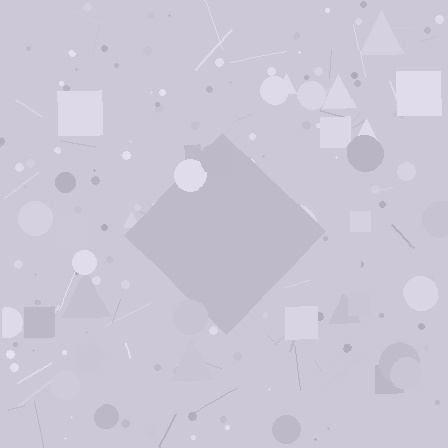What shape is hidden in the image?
A diamond is hidden in the image.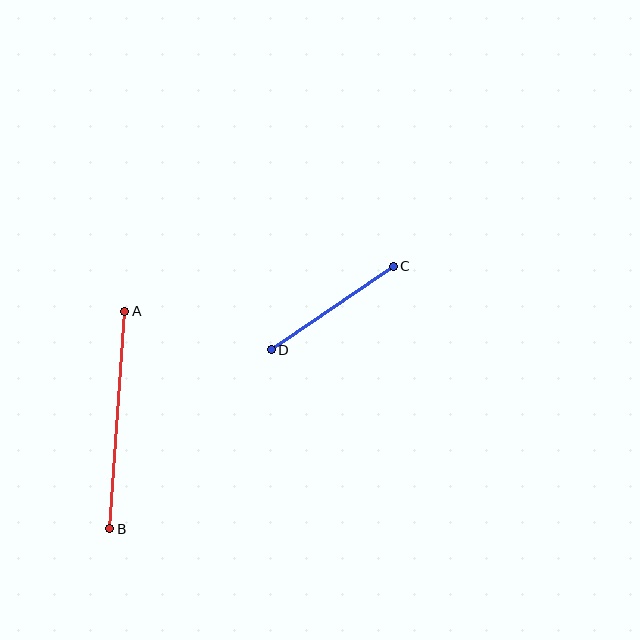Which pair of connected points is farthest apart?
Points A and B are farthest apart.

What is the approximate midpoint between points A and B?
The midpoint is at approximately (117, 420) pixels.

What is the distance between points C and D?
The distance is approximately 148 pixels.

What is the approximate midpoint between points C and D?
The midpoint is at approximately (332, 308) pixels.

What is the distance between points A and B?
The distance is approximately 218 pixels.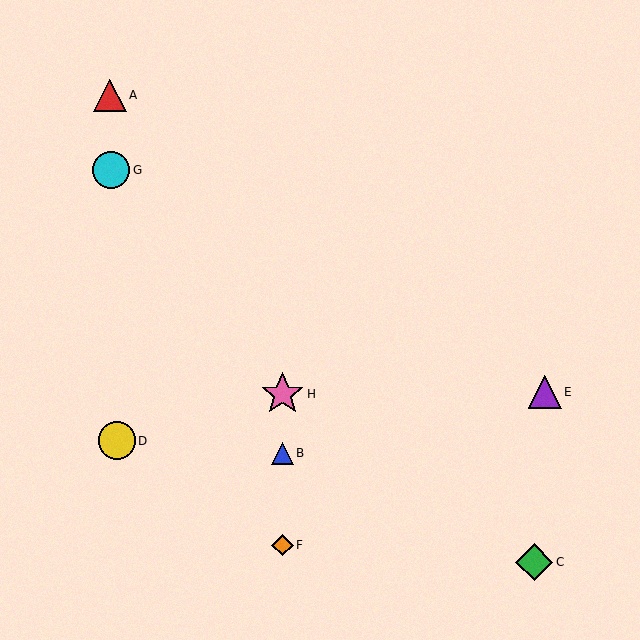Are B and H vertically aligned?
Yes, both are at x≈283.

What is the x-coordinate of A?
Object A is at x≈110.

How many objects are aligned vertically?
3 objects (B, F, H) are aligned vertically.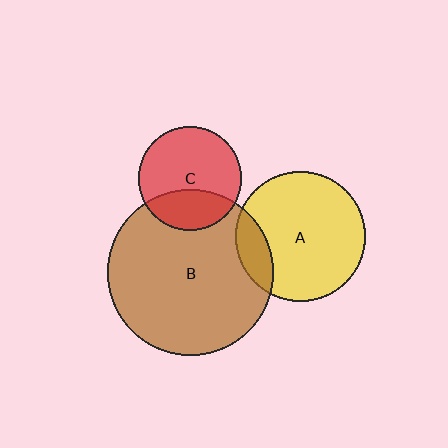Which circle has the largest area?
Circle B (brown).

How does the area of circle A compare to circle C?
Approximately 1.6 times.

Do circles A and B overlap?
Yes.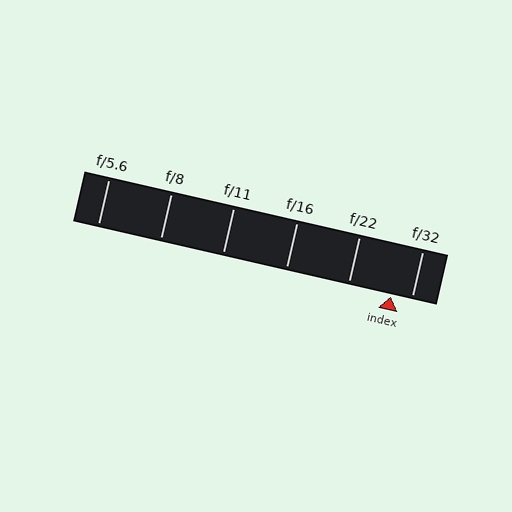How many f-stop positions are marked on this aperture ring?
There are 6 f-stop positions marked.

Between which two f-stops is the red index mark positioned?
The index mark is between f/22 and f/32.